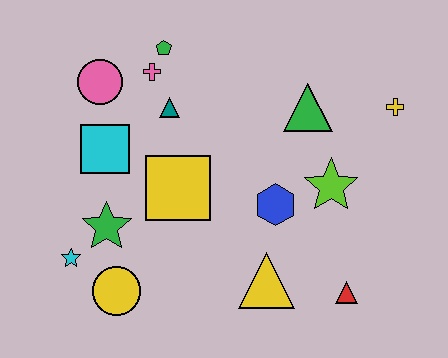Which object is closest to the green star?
The cyan star is closest to the green star.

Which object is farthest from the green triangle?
The cyan star is farthest from the green triangle.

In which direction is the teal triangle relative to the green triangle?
The teal triangle is to the left of the green triangle.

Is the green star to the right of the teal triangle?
No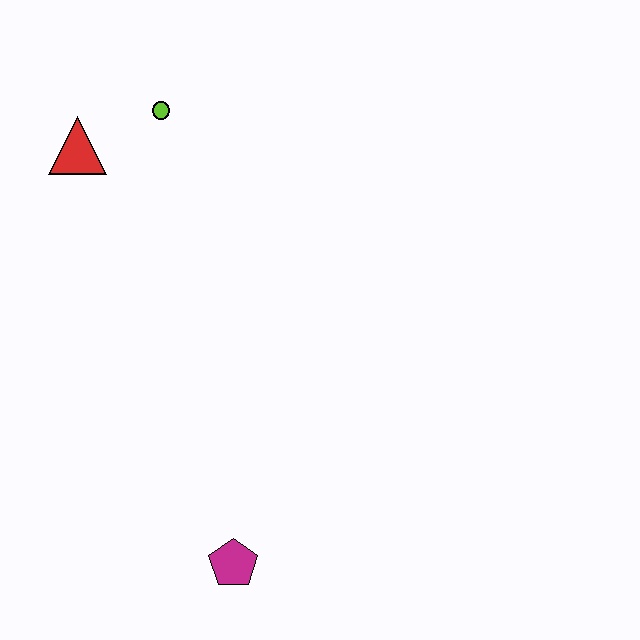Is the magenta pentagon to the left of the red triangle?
No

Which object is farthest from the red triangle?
The magenta pentagon is farthest from the red triangle.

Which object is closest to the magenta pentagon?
The red triangle is closest to the magenta pentagon.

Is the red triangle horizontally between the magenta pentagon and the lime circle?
No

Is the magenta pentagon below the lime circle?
Yes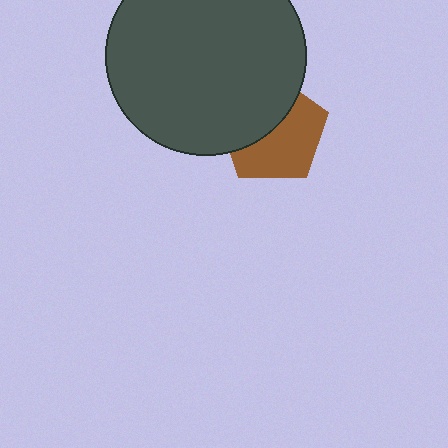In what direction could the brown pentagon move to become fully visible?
The brown pentagon could move toward the lower-right. That would shift it out from behind the dark gray circle entirely.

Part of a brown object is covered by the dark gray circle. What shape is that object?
It is a pentagon.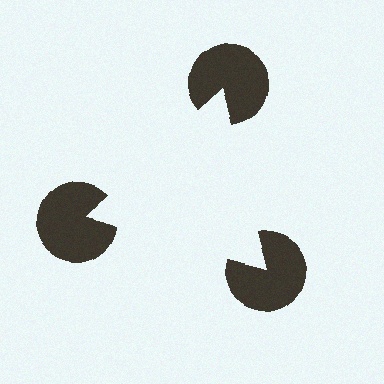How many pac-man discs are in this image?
There are 3 — one at each vertex of the illusory triangle.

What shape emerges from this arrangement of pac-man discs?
An illusory triangle — its edges are inferred from the aligned wedge cuts in the pac-man discs, not physically drawn.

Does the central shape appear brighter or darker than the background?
It typically appears slightly brighter than the background, even though no actual brightness change is drawn.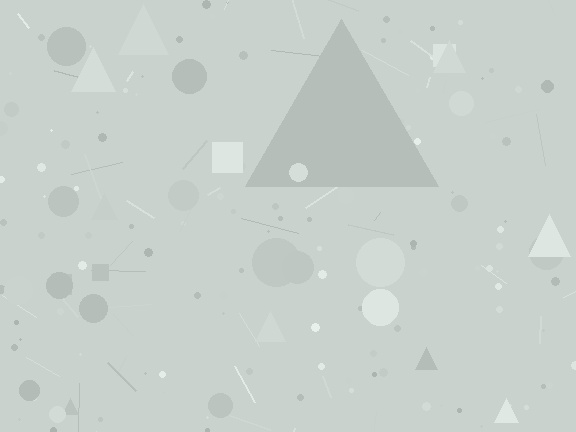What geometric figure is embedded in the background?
A triangle is embedded in the background.